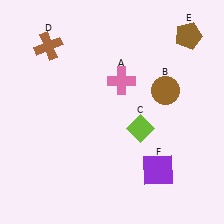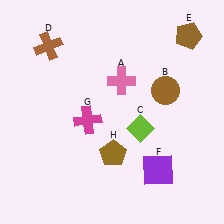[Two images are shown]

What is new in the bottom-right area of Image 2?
A brown pentagon (H) was added in the bottom-right area of Image 2.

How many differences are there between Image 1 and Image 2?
There are 2 differences between the two images.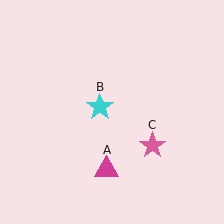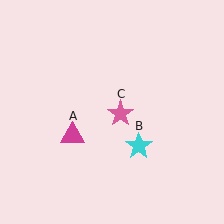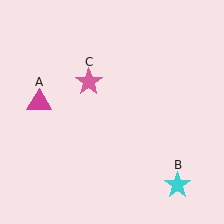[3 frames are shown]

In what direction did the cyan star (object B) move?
The cyan star (object B) moved down and to the right.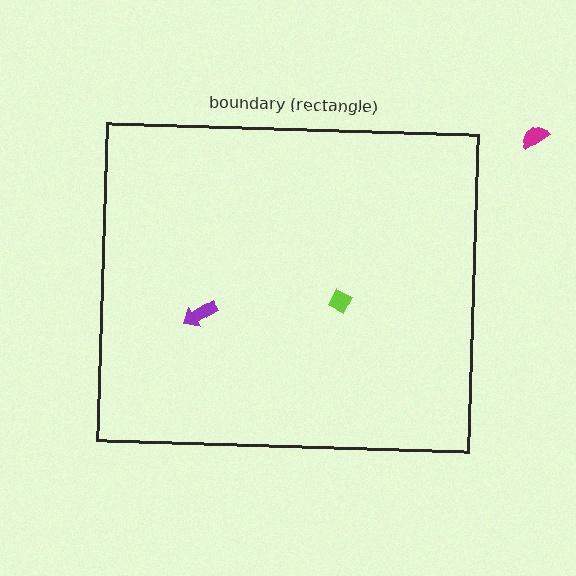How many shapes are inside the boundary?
2 inside, 1 outside.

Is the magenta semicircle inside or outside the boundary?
Outside.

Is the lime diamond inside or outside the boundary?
Inside.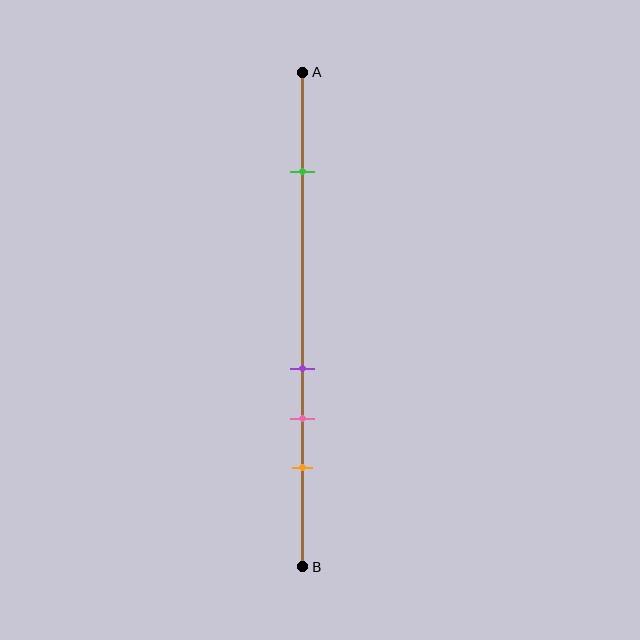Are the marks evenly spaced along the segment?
No, the marks are not evenly spaced.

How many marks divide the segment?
There are 4 marks dividing the segment.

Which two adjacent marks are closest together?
The purple and pink marks are the closest adjacent pair.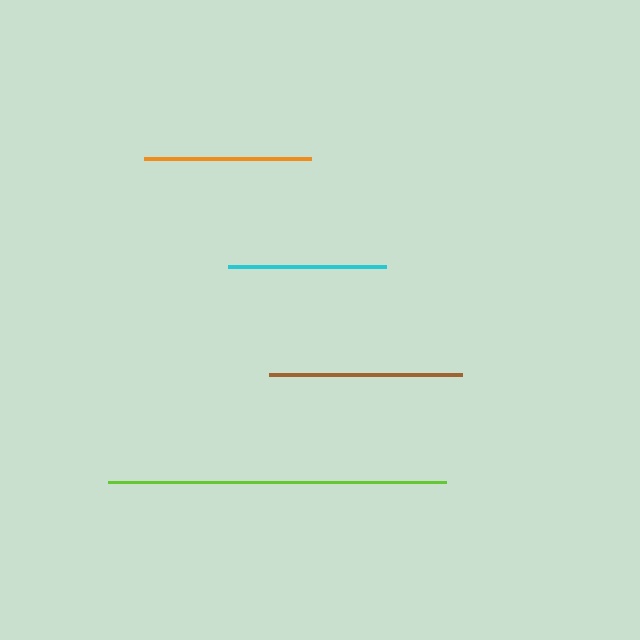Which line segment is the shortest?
The cyan line is the shortest at approximately 158 pixels.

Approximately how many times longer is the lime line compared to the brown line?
The lime line is approximately 1.8 times the length of the brown line.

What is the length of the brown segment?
The brown segment is approximately 192 pixels long.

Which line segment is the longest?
The lime line is the longest at approximately 338 pixels.